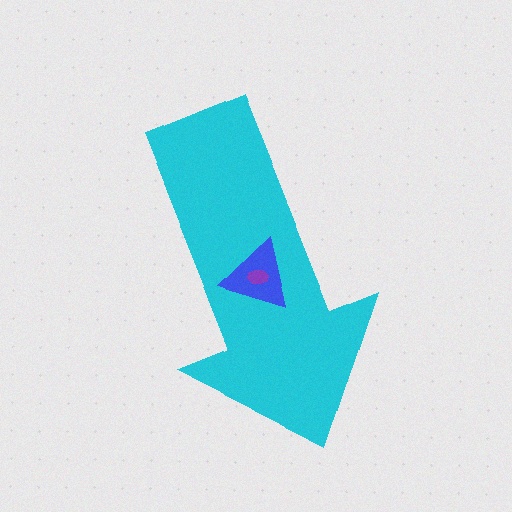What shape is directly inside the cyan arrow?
The blue triangle.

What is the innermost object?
The purple ellipse.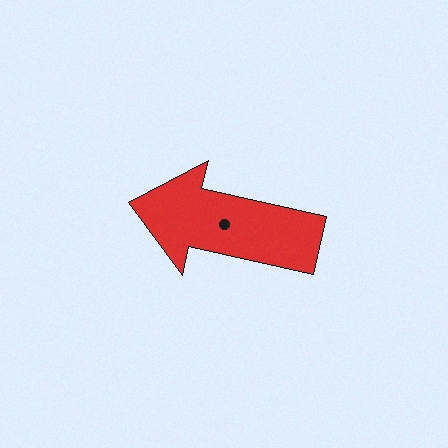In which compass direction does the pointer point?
West.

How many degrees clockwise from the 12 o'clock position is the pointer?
Approximately 283 degrees.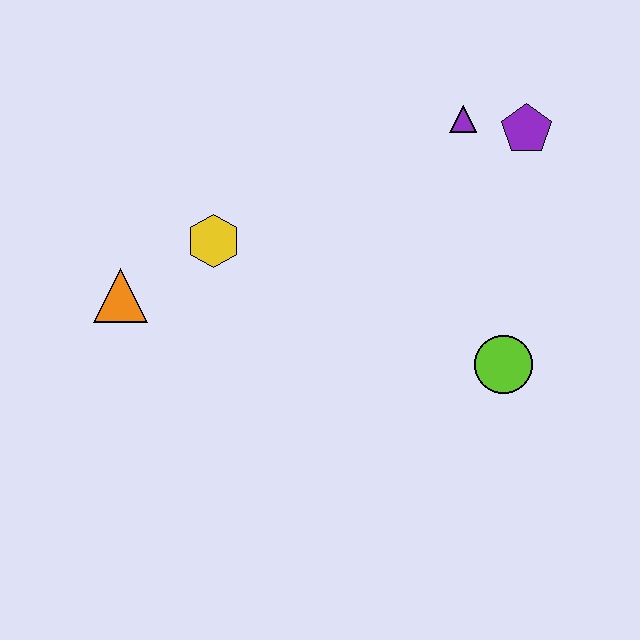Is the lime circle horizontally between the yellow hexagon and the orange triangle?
No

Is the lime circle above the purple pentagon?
No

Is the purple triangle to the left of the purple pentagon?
Yes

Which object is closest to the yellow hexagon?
The orange triangle is closest to the yellow hexagon.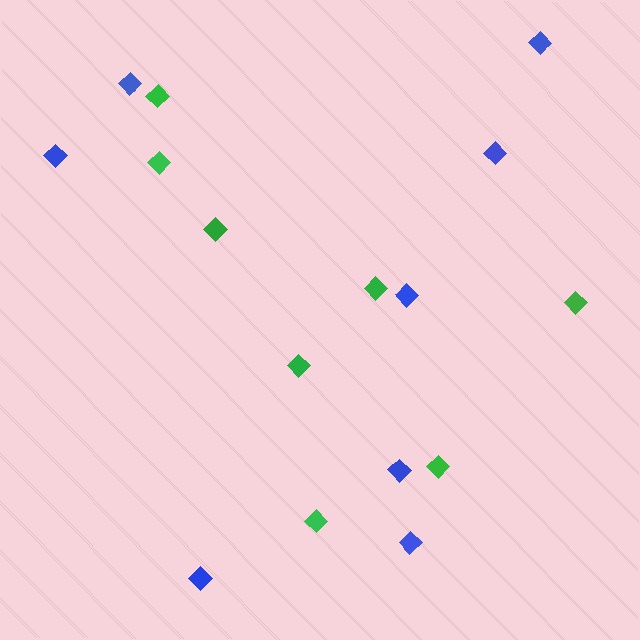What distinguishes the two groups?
There are 2 groups: one group of blue diamonds (8) and one group of green diamonds (8).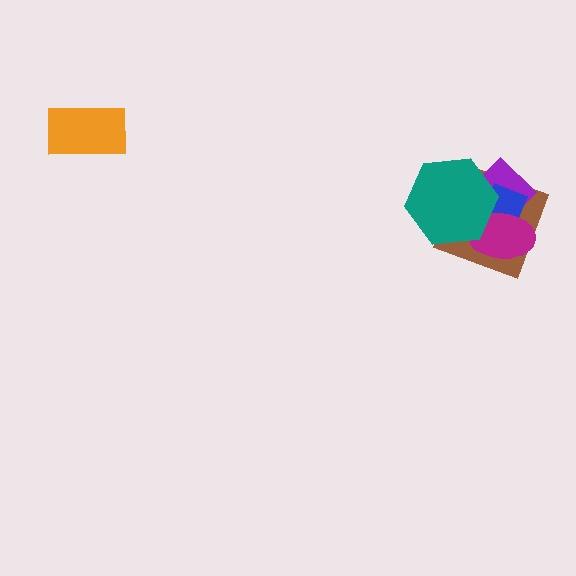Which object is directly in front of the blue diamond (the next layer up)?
The magenta ellipse is directly in front of the blue diamond.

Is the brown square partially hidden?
Yes, it is partially covered by another shape.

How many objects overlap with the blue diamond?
4 objects overlap with the blue diamond.